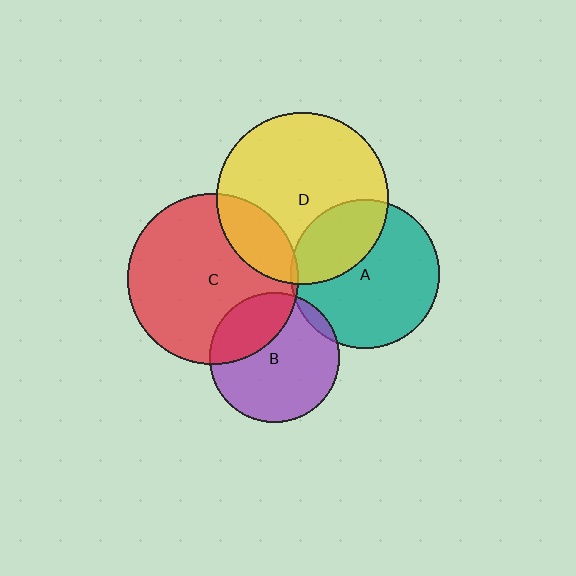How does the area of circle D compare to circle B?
Approximately 1.8 times.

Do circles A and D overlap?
Yes.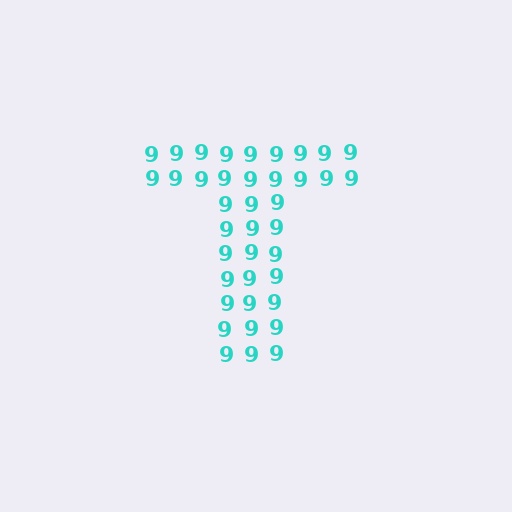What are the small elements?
The small elements are digit 9's.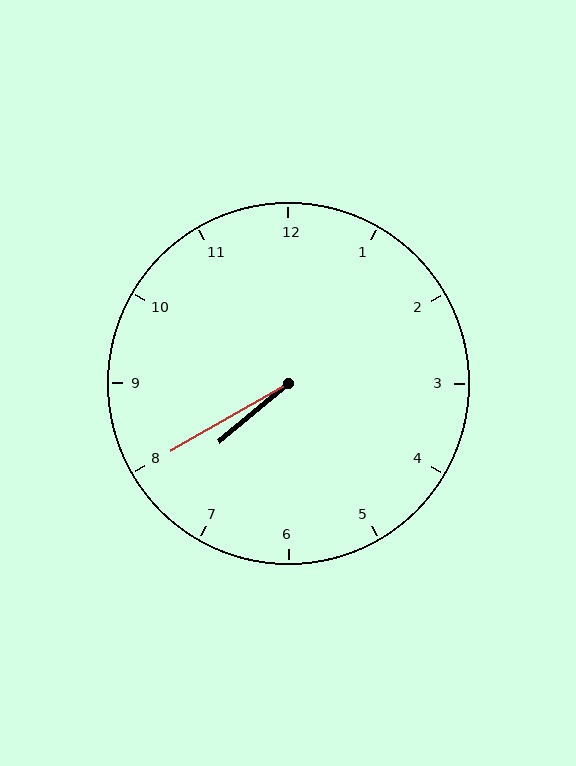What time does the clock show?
7:40.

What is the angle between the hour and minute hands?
Approximately 10 degrees.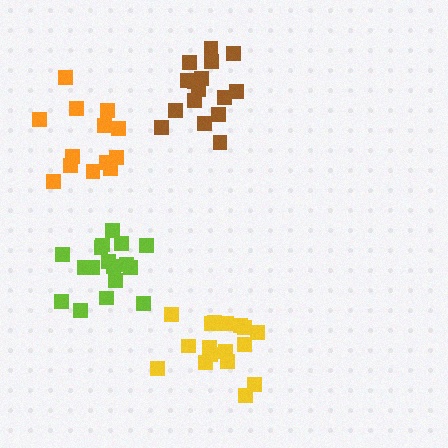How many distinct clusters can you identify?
There are 4 distinct clusters.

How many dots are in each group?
Group 1: 17 dots, Group 2: 16 dots, Group 3: 17 dots, Group 4: 13 dots (63 total).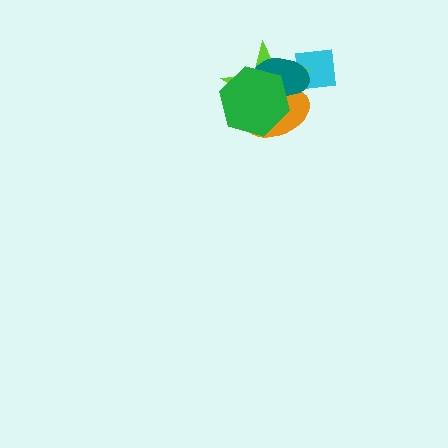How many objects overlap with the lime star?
4 objects overlap with the lime star.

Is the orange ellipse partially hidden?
Yes, it is partially covered by another shape.